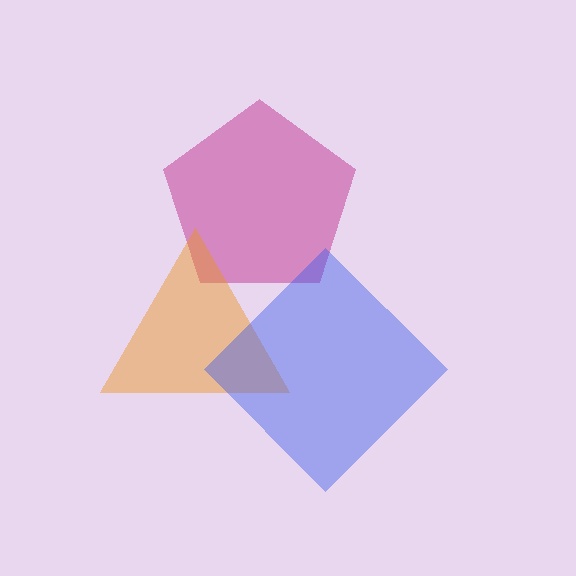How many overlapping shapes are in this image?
There are 3 overlapping shapes in the image.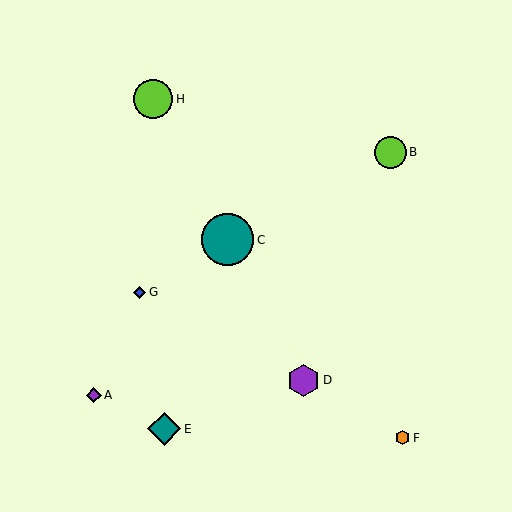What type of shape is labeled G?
Shape G is a blue diamond.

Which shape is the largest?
The teal circle (labeled C) is the largest.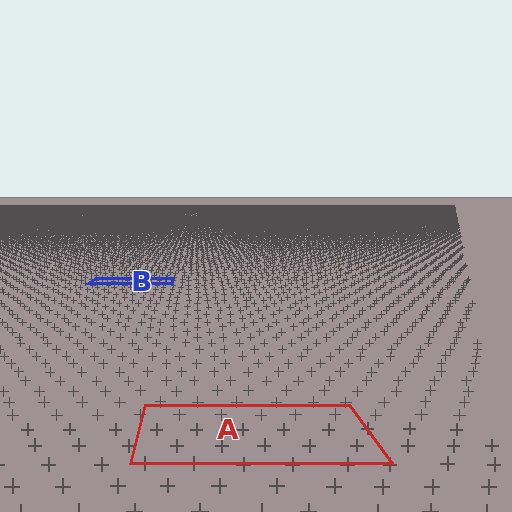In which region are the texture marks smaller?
The texture marks are smaller in region B, because it is farther away.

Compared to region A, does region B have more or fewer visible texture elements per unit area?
Region B has more texture elements per unit area — they are packed more densely because it is farther away.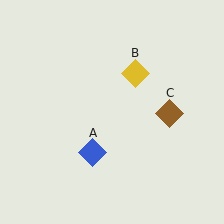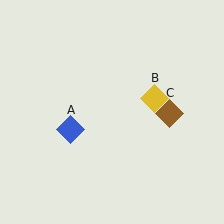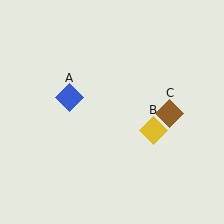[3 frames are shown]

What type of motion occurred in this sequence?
The blue diamond (object A), yellow diamond (object B) rotated clockwise around the center of the scene.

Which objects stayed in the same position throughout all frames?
Brown diamond (object C) remained stationary.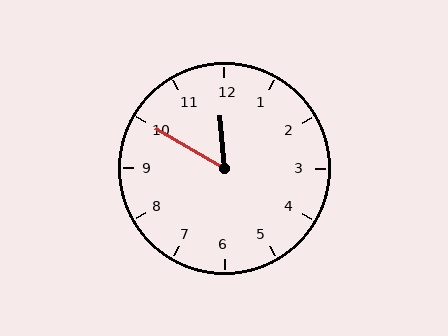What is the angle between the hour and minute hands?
Approximately 55 degrees.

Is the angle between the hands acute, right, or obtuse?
It is acute.